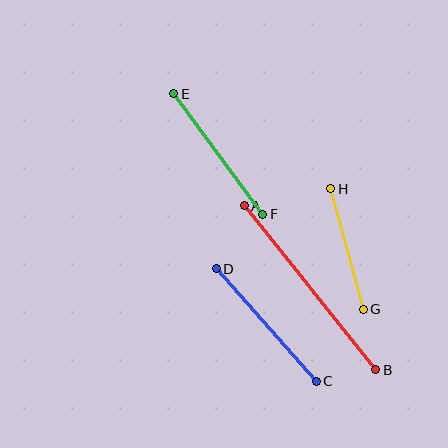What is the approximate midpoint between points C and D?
The midpoint is at approximately (266, 325) pixels.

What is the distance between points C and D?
The distance is approximately 151 pixels.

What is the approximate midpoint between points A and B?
The midpoint is at approximately (310, 288) pixels.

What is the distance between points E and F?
The distance is approximately 150 pixels.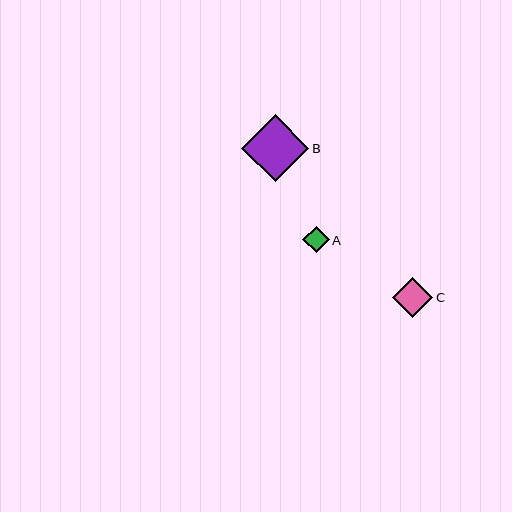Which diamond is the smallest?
Diamond A is the smallest with a size of approximately 26 pixels.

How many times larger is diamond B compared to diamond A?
Diamond B is approximately 2.5 times the size of diamond A.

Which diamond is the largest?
Diamond B is the largest with a size of approximately 67 pixels.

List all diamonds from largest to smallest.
From largest to smallest: B, C, A.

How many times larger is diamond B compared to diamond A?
Diamond B is approximately 2.5 times the size of diamond A.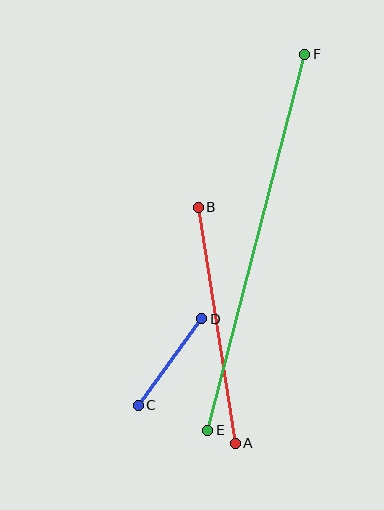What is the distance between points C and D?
The distance is approximately 108 pixels.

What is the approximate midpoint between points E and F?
The midpoint is at approximately (256, 242) pixels.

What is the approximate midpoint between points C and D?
The midpoint is at approximately (170, 362) pixels.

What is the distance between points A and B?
The distance is approximately 239 pixels.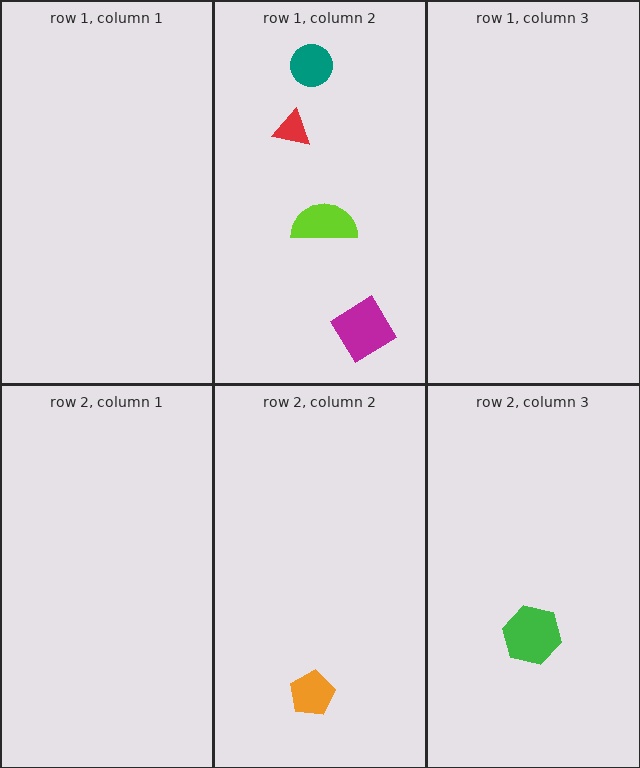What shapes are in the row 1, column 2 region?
The lime semicircle, the red triangle, the magenta diamond, the teal circle.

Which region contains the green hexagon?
The row 2, column 3 region.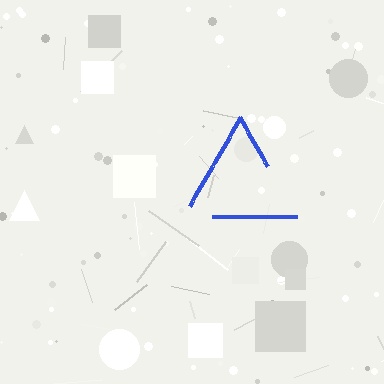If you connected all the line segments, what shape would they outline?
They would outline a triangle.